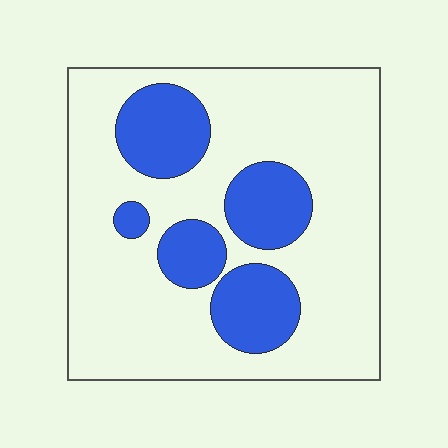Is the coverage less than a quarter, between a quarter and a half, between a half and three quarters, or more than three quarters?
Between a quarter and a half.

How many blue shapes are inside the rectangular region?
5.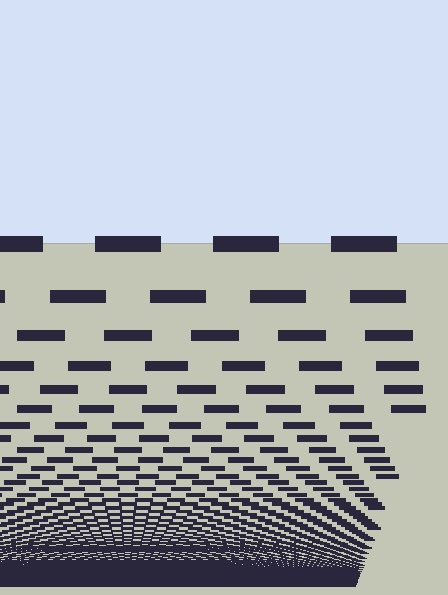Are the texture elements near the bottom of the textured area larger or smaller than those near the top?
Smaller. The gradient is inverted — elements near the bottom are smaller and denser.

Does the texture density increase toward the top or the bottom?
Density increases toward the bottom.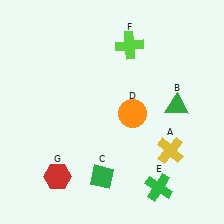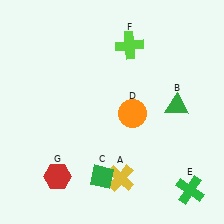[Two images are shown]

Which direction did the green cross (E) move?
The green cross (E) moved right.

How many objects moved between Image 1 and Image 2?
2 objects moved between the two images.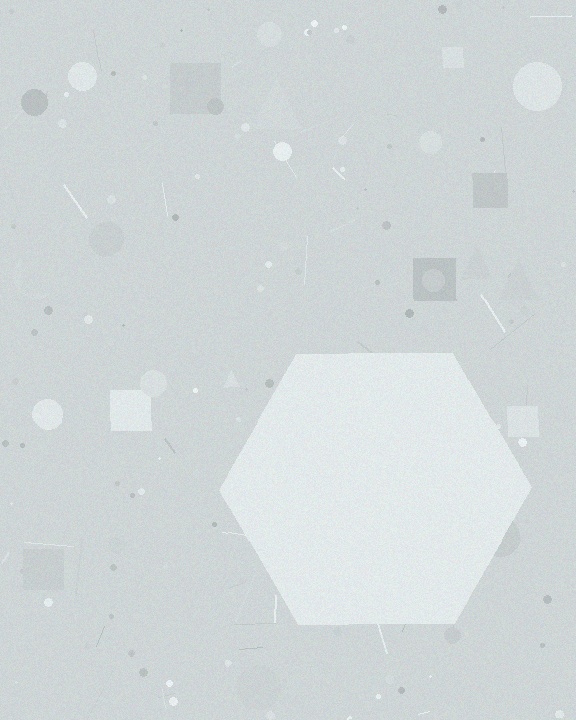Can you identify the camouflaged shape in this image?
The camouflaged shape is a hexagon.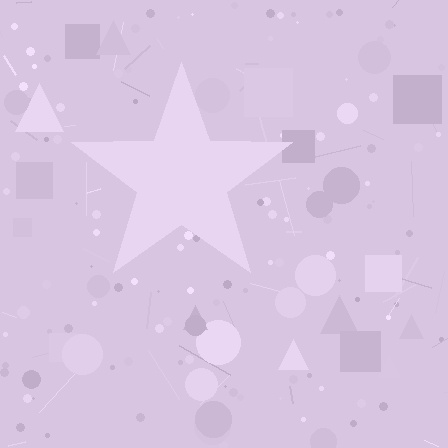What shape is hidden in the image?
A star is hidden in the image.